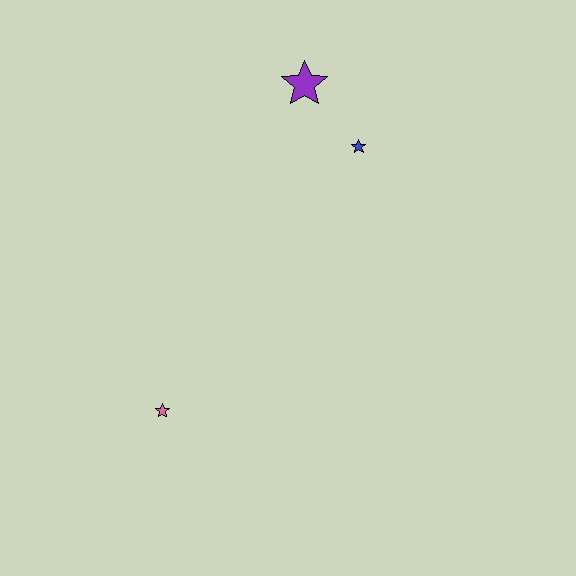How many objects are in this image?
There are 3 objects.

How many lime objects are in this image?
There are no lime objects.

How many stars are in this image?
There are 3 stars.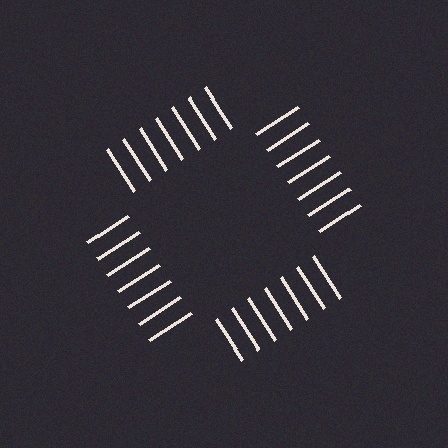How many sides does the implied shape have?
4 sides — the line-ends trace a square.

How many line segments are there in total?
28 — 7 along each of the 4 edges.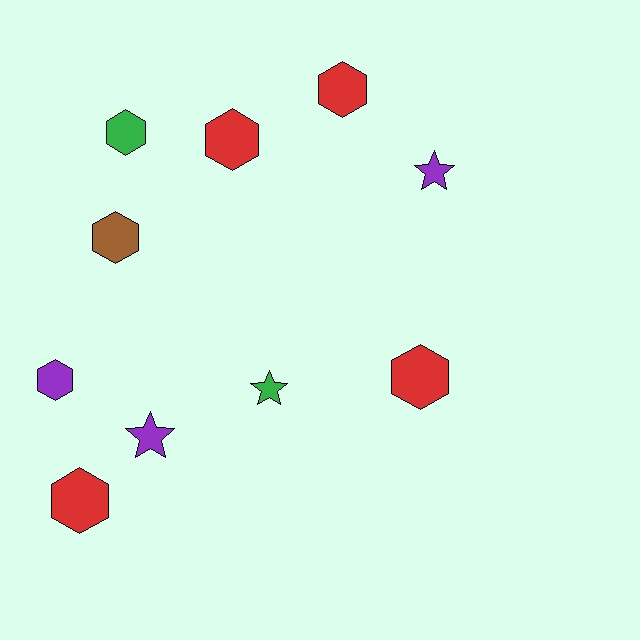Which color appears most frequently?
Red, with 4 objects.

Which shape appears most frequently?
Hexagon, with 7 objects.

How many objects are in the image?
There are 10 objects.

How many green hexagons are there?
There is 1 green hexagon.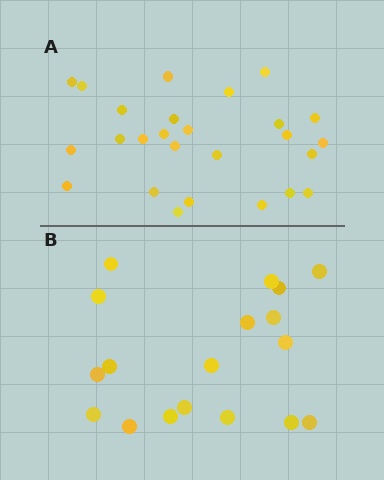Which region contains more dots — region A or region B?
Region A (the top region) has more dots.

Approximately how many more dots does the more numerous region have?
Region A has roughly 8 or so more dots than region B.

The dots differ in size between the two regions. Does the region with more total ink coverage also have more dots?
No. Region B has more total ink coverage because its dots are larger, but region A actually contains more individual dots. Total area can be misleading — the number of items is what matters here.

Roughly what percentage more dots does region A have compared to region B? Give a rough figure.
About 45% more.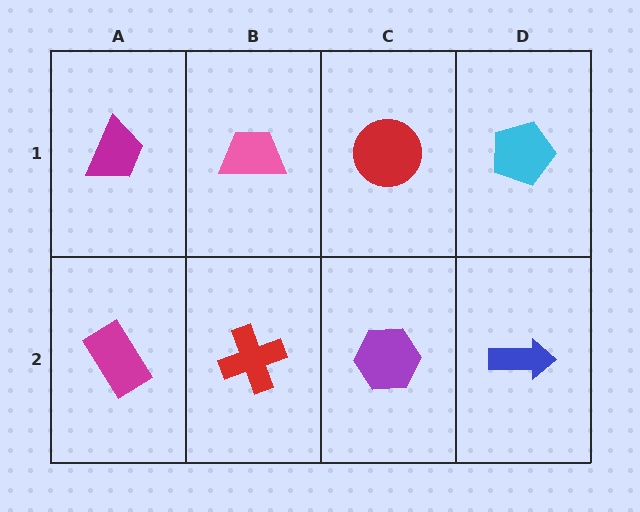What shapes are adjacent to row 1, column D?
A blue arrow (row 2, column D), a red circle (row 1, column C).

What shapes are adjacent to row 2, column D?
A cyan pentagon (row 1, column D), a purple hexagon (row 2, column C).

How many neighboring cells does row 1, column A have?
2.